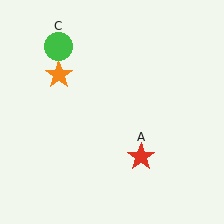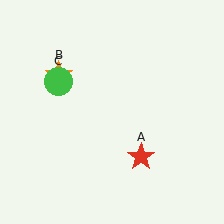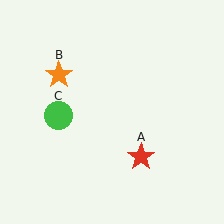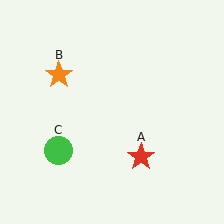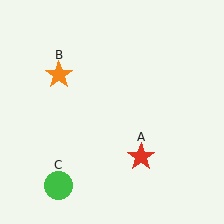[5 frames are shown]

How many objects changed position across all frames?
1 object changed position: green circle (object C).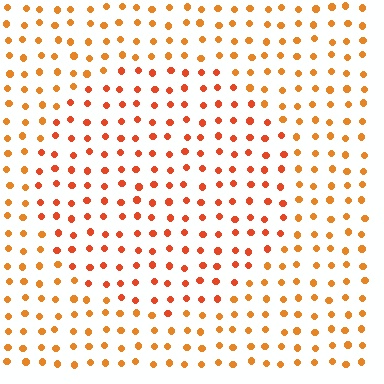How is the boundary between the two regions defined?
The boundary is defined purely by a slight shift in hue (about 20 degrees). Spacing, size, and orientation are identical on both sides.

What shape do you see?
I see a circle.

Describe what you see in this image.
The image is filled with small orange elements in a uniform arrangement. A circle-shaped region is visible where the elements are tinted to a slightly different hue, forming a subtle color boundary.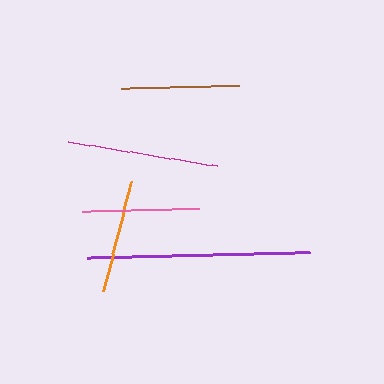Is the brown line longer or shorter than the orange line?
The brown line is longer than the orange line.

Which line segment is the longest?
The purple line is the longest at approximately 222 pixels.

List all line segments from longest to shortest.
From longest to shortest: purple, magenta, brown, pink, orange.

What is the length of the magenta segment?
The magenta segment is approximately 152 pixels long.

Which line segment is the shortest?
The orange line is the shortest at approximately 114 pixels.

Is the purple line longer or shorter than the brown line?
The purple line is longer than the brown line.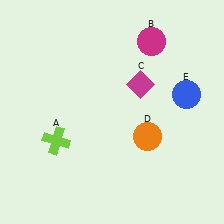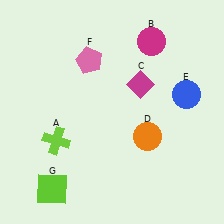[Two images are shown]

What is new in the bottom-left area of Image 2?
A lime square (G) was added in the bottom-left area of Image 2.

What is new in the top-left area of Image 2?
A pink pentagon (F) was added in the top-left area of Image 2.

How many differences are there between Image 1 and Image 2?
There are 2 differences between the two images.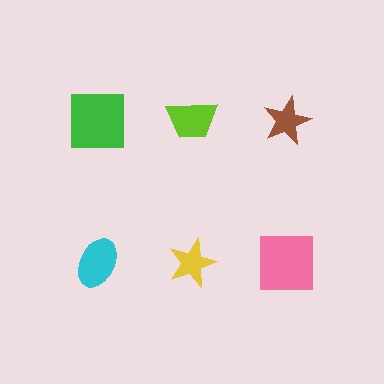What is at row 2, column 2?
A yellow star.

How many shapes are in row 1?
3 shapes.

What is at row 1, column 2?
A lime trapezoid.